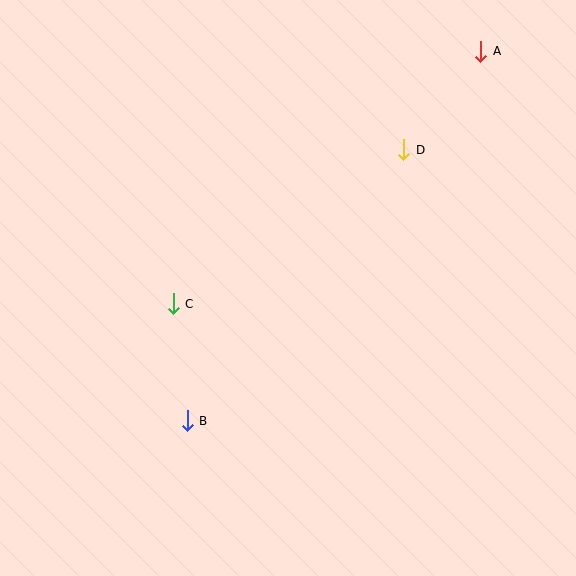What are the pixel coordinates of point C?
Point C is at (173, 304).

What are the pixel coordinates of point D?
Point D is at (404, 150).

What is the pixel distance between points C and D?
The distance between C and D is 277 pixels.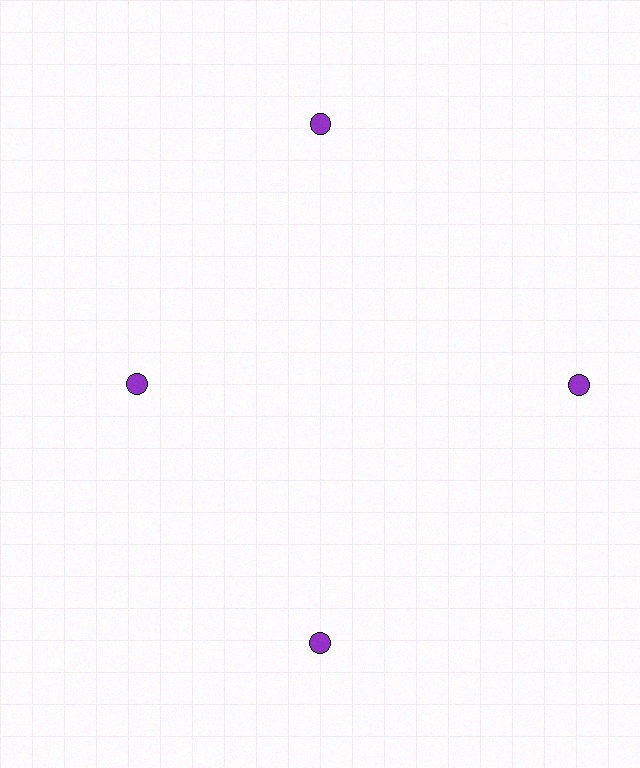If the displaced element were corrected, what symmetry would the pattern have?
It would have 4-fold rotational symmetry — the pattern would map onto itself every 90 degrees.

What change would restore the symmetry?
The symmetry would be restored by moving it outward, back onto the ring so that all 4 circles sit at equal angles and equal distance from the center.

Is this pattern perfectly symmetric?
No. The 4 purple circles are arranged in a ring, but one element near the 9 o'clock position is pulled inward toward the center, breaking the 4-fold rotational symmetry.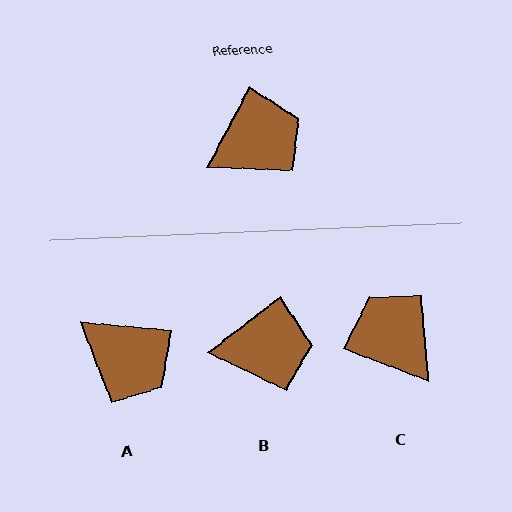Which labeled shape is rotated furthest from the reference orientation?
C, about 97 degrees away.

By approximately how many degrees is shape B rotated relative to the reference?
Approximately 24 degrees clockwise.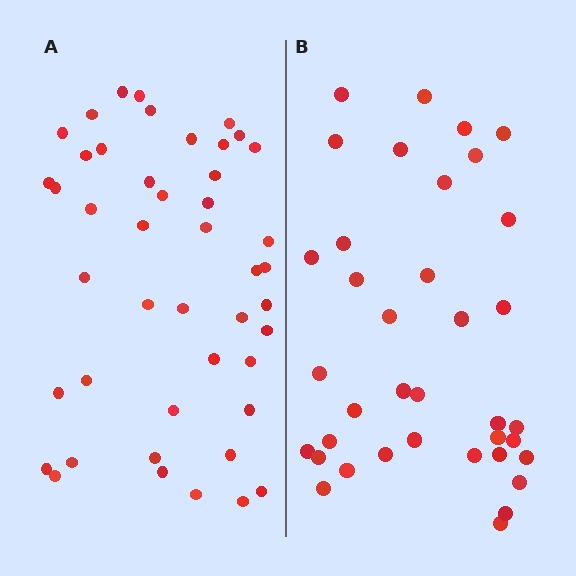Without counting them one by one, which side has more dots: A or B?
Region A (the left region) has more dots.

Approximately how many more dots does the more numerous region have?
Region A has roughly 8 or so more dots than region B.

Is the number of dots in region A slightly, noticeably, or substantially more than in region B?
Region A has only slightly more — the two regions are fairly close. The ratio is roughly 1.2 to 1.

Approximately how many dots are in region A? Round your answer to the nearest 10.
About 40 dots. (The exact count is 45, which rounds to 40.)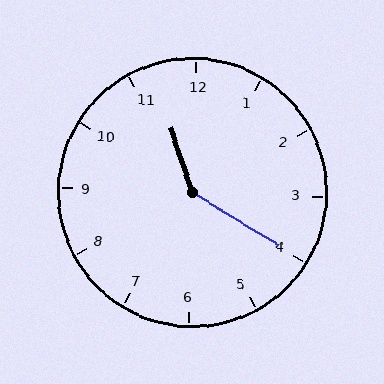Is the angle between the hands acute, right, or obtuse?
It is obtuse.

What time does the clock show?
11:20.